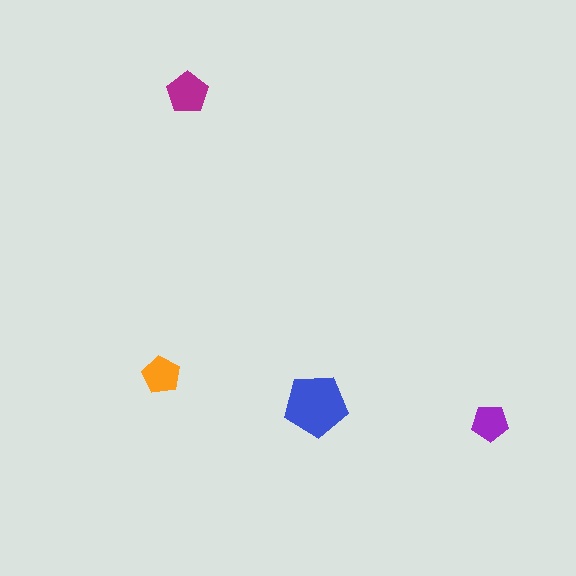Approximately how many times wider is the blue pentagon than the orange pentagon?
About 1.5 times wider.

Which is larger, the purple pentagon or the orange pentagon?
The orange one.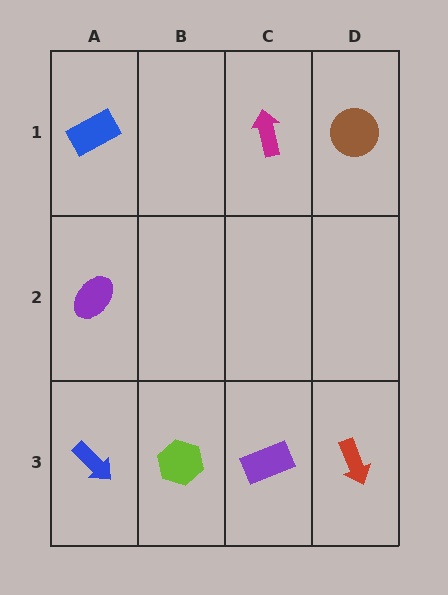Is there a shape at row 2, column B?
No, that cell is empty.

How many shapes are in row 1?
3 shapes.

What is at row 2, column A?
A purple ellipse.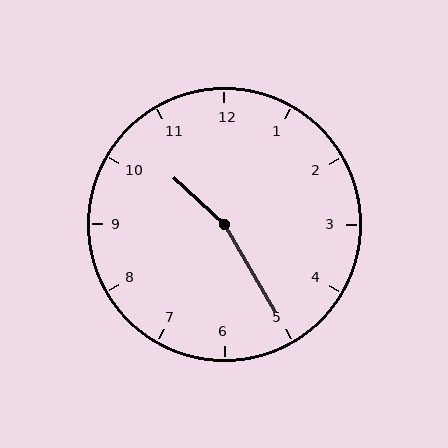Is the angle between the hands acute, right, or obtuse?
It is obtuse.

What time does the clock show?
10:25.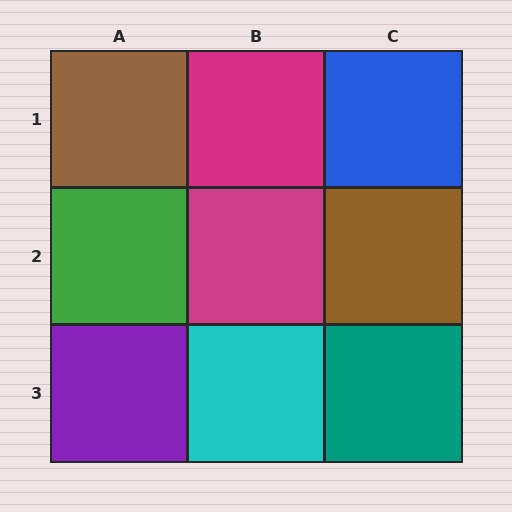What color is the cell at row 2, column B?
Magenta.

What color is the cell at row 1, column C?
Blue.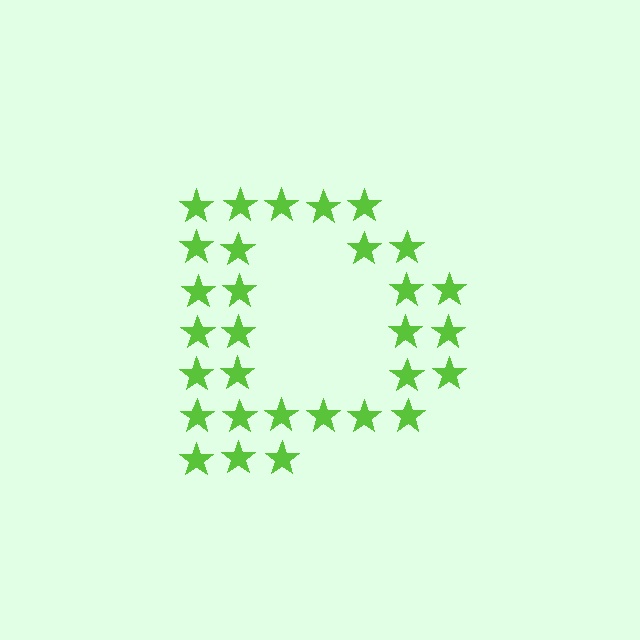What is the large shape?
The large shape is the letter D.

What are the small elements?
The small elements are stars.